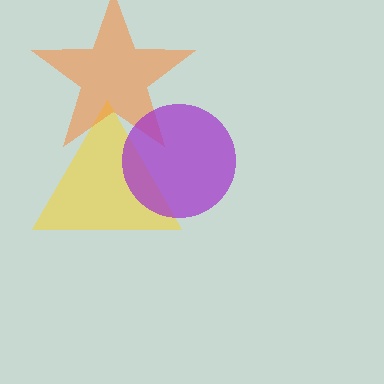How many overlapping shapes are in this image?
There are 3 overlapping shapes in the image.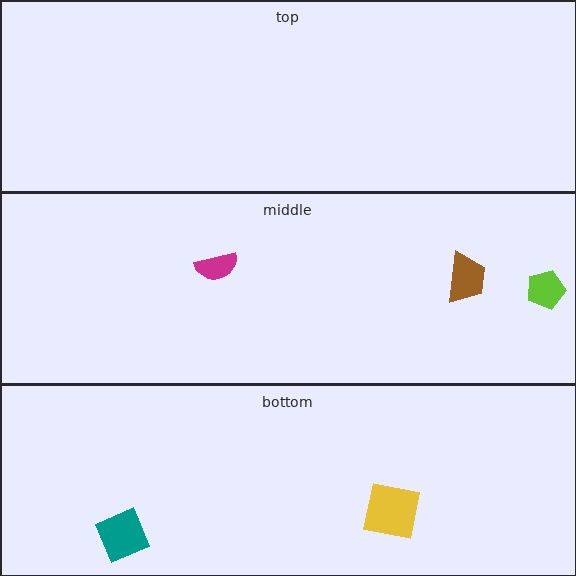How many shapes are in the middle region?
3.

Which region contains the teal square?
The bottom region.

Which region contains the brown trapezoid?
The middle region.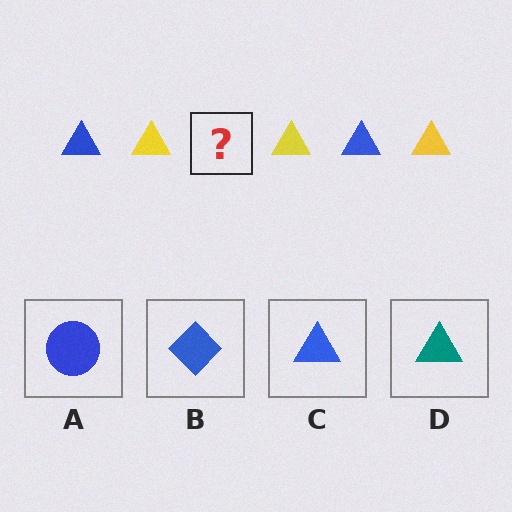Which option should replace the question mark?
Option C.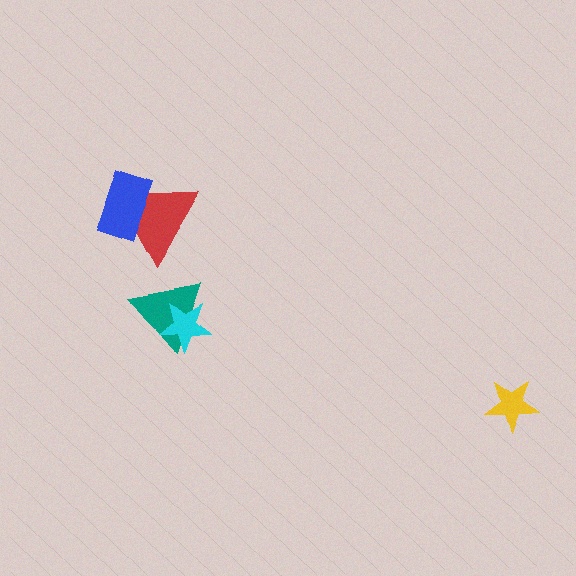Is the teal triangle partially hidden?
Yes, it is partially covered by another shape.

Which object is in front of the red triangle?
The blue rectangle is in front of the red triangle.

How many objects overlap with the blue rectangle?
1 object overlaps with the blue rectangle.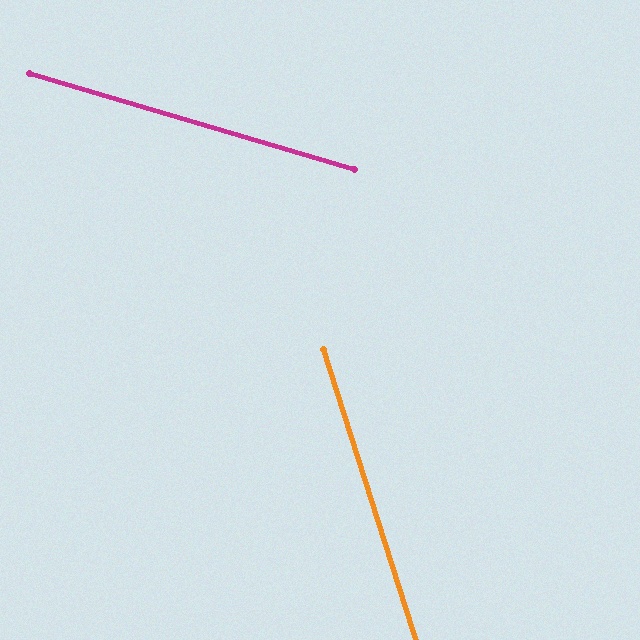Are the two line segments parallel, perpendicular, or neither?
Neither parallel nor perpendicular — they differ by about 56°.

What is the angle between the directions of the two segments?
Approximately 56 degrees.